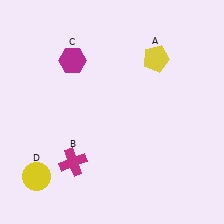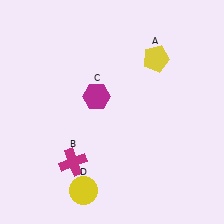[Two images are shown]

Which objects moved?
The objects that moved are: the magenta hexagon (C), the yellow circle (D).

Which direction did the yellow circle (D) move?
The yellow circle (D) moved right.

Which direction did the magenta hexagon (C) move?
The magenta hexagon (C) moved down.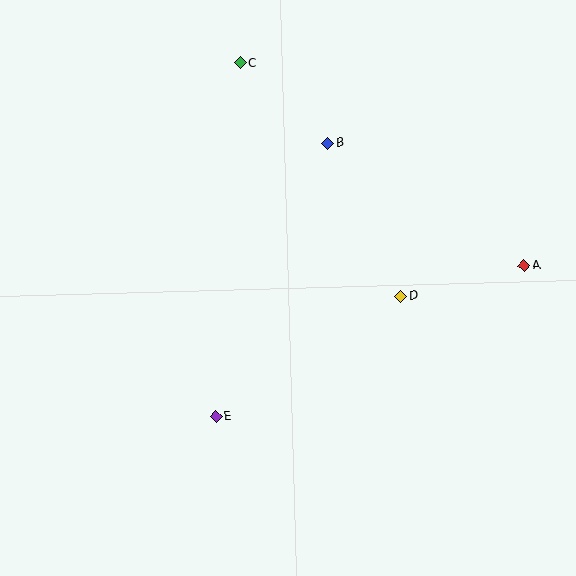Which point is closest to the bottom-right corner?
Point A is closest to the bottom-right corner.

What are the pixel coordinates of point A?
Point A is at (524, 266).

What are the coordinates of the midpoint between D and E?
The midpoint between D and E is at (309, 356).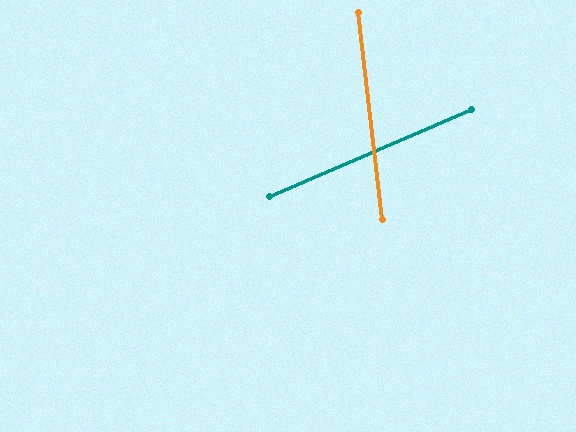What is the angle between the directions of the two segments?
Approximately 73 degrees.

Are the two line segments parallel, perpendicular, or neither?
Neither parallel nor perpendicular — they differ by about 73°.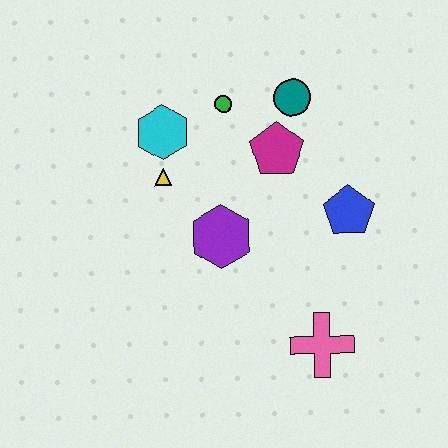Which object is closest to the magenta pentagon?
The teal circle is closest to the magenta pentagon.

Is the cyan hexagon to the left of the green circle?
Yes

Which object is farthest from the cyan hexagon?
The pink cross is farthest from the cyan hexagon.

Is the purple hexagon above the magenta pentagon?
No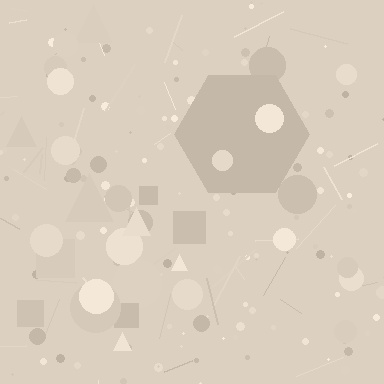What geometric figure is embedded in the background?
A hexagon is embedded in the background.